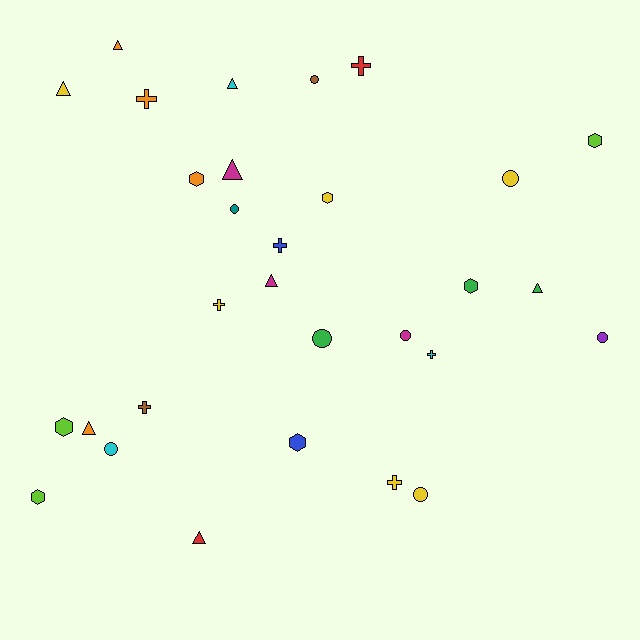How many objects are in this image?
There are 30 objects.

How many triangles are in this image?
There are 8 triangles.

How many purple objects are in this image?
There is 1 purple object.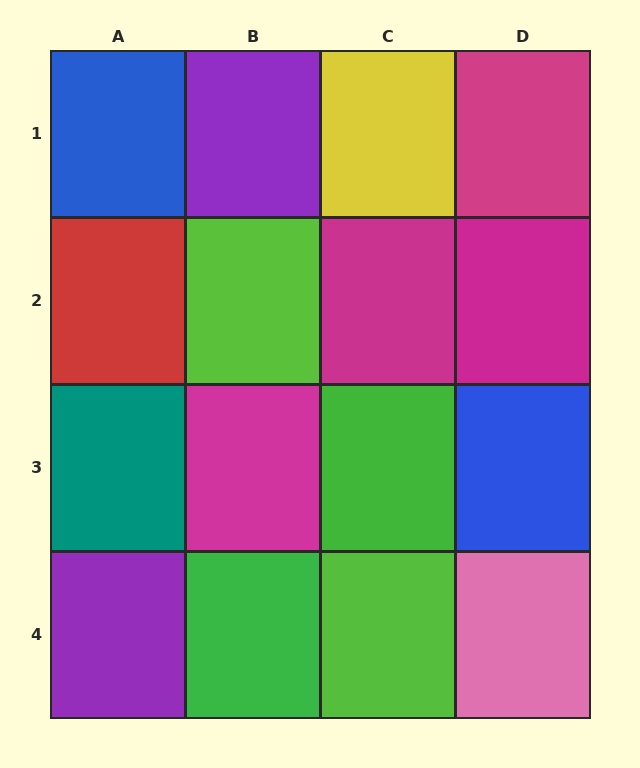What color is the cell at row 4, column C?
Lime.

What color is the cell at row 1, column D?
Magenta.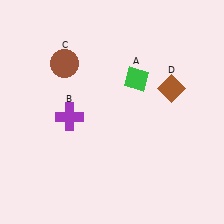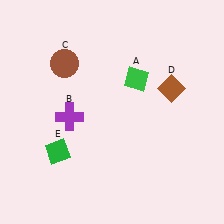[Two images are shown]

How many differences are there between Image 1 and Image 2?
There is 1 difference between the two images.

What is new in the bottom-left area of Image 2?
A green diamond (E) was added in the bottom-left area of Image 2.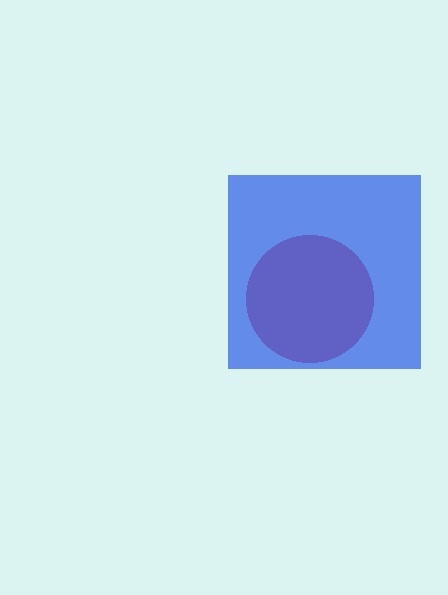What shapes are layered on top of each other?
The layered shapes are: a red circle, a blue square.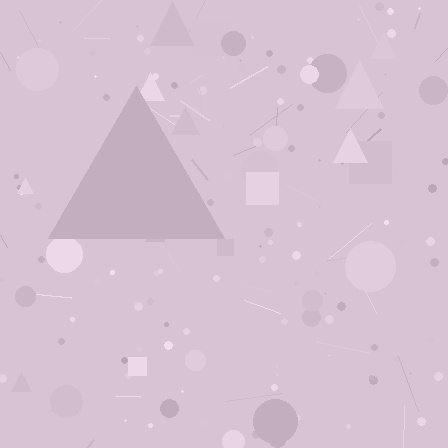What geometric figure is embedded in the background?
A triangle is embedded in the background.